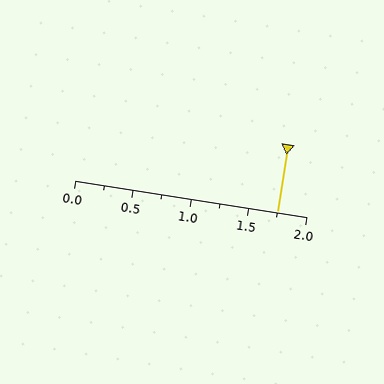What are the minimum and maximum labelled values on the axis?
The axis runs from 0.0 to 2.0.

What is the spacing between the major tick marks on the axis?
The major ticks are spaced 0.5 apart.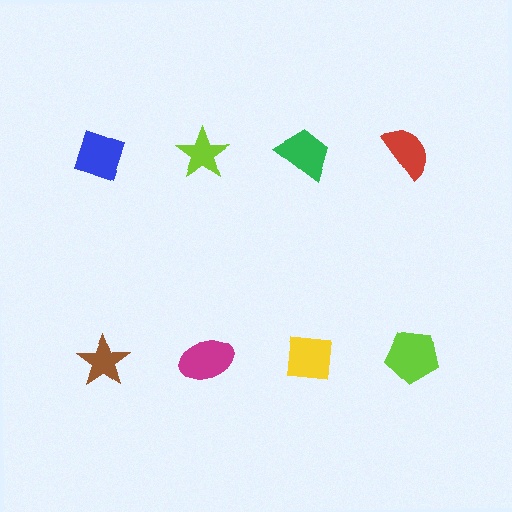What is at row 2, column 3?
A yellow square.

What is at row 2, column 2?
A magenta ellipse.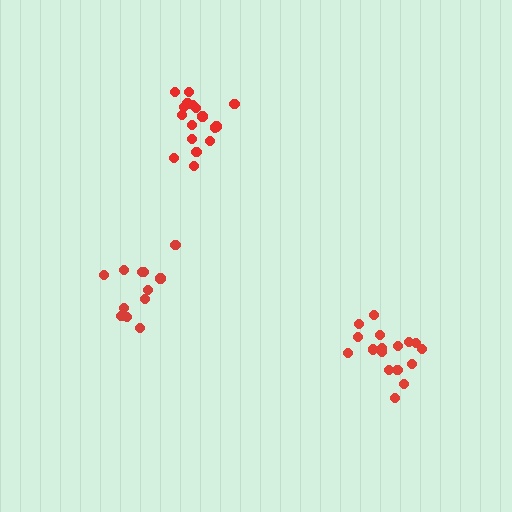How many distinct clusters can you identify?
There are 3 distinct clusters.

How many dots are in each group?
Group 1: 13 dots, Group 2: 17 dots, Group 3: 17 dots (47 total).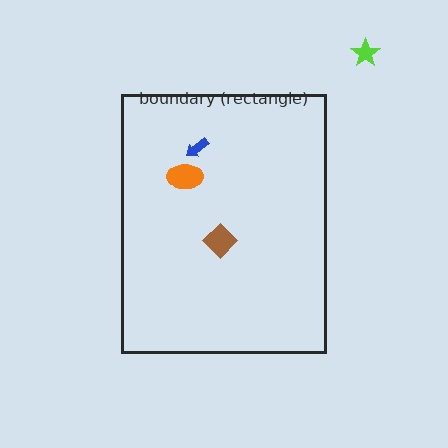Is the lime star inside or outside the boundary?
Outside.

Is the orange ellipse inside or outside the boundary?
Inside.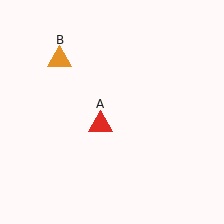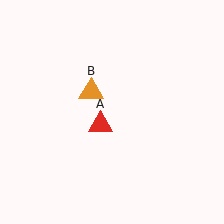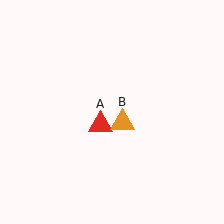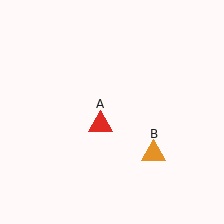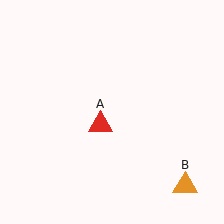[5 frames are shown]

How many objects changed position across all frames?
1 object changed position: orange triangle (object B).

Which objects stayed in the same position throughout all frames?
Red triangle (object A) remained stationary.